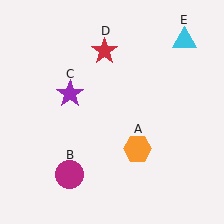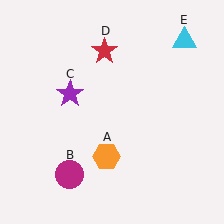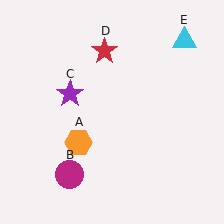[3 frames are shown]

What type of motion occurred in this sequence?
The orange hexagon (object A) rotated clockwise around the center of the scene.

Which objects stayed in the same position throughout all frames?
Magenta circle (object B) and purple star (object C) and red star (object D) and cyan triangle (object E) remained stationary.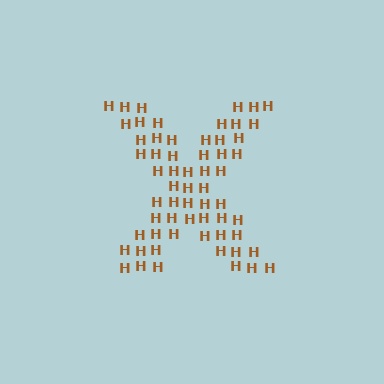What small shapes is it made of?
It is made of small letter H's.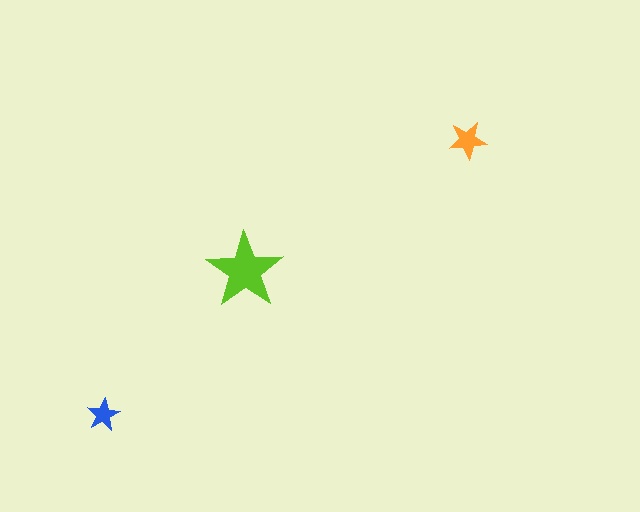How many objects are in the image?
There are 3 objects in the image.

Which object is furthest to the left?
The blue star is leftmost.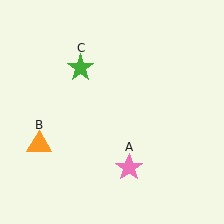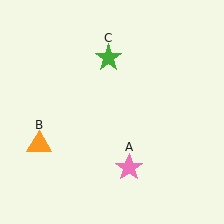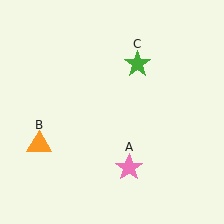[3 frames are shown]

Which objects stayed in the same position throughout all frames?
Pink star (object A) and orange triangle (object B) remained stationary.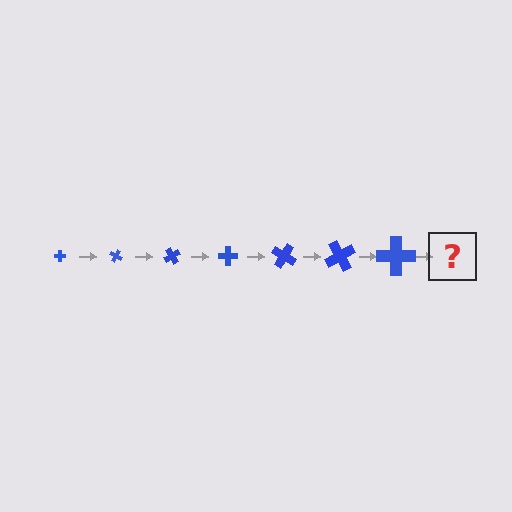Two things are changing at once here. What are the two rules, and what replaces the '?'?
The two rules are that the cross grows larger each step and it rotates 30 degrees each step. The '?' should be a cross, larger than the previous one and rotated 210 degrees from the start.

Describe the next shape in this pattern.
It should be a cross, larger than the previous one and rotated 210 degrees from the start.